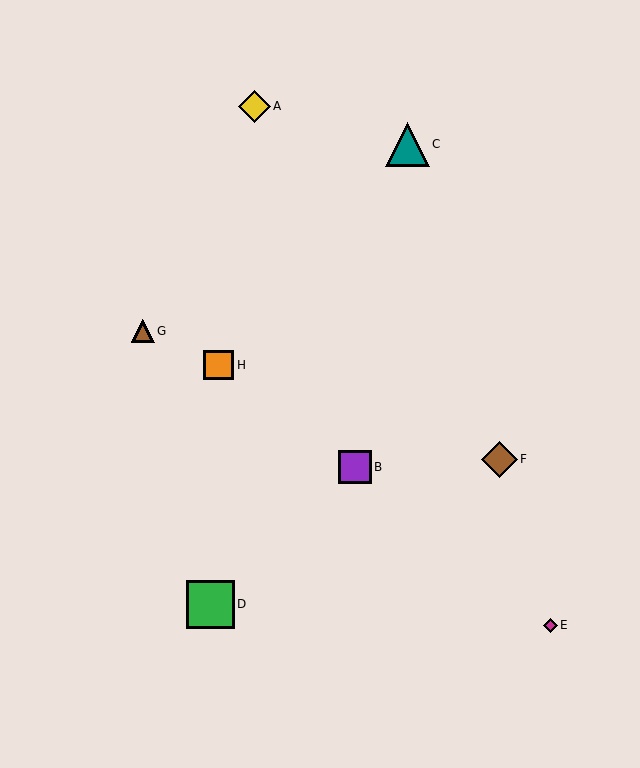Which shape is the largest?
The green square (labeled D) is the largest.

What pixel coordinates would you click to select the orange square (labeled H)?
Click at (219, 365) to select the orange square H.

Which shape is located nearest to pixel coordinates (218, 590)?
The green square (labeled D) at (210, 604) is nearest to that location.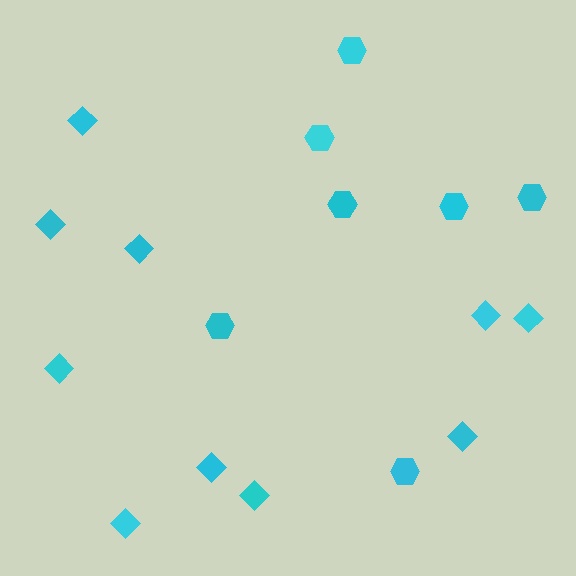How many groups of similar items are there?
There are 2 groups: one group of hexagons (7) and one group of diamonds (10).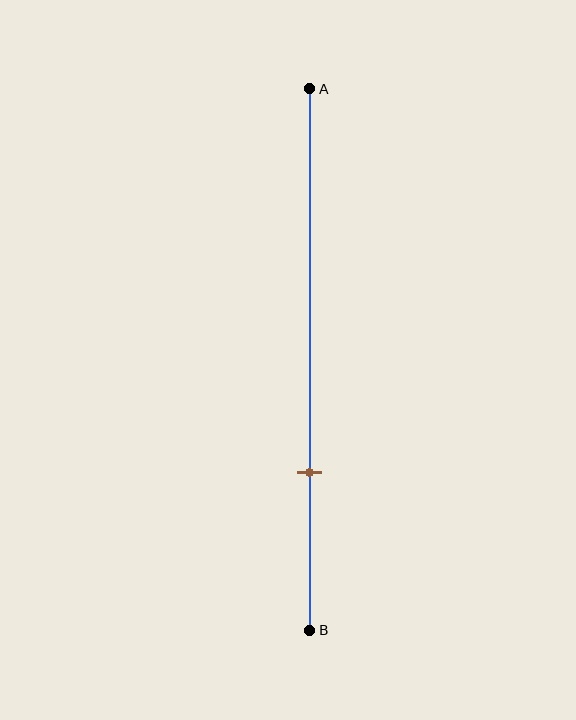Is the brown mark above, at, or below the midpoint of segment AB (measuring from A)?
The brown mark is below the midpoint of segment AB.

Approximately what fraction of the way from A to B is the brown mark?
The brown mark is approximately 70% of the way from A to B.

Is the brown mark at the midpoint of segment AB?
No, the mark is at about 70% from A, not at the 50% midpoint.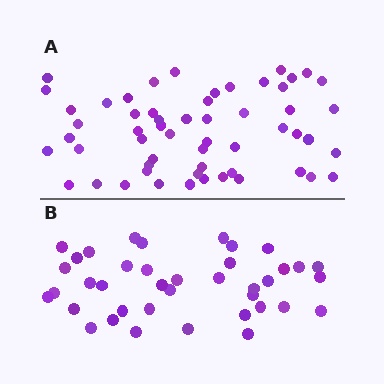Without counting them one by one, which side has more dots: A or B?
Region A (the top region) has more dots.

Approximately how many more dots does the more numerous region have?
Region A has approximately 15 more dots than region B.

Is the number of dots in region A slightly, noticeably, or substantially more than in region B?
Region A has noticeably more, but not dramatically so. The ratio is roughly 1.4 to 1.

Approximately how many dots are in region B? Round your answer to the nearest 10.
About 40 dots. (The exact count is 39, which rounds to 40.)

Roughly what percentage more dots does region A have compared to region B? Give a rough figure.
About 45% more.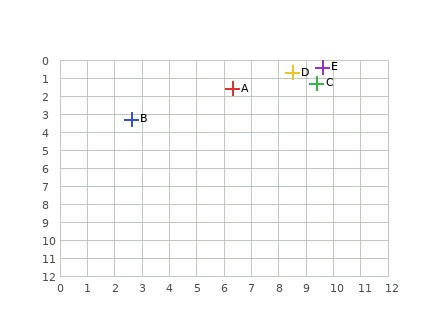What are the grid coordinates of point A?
Point A is at approximately (6.3, 1.6).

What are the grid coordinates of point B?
Point B is at approximately (2.6, 3.3).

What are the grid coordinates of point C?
Point C is at approximately (9.4, 1.3).